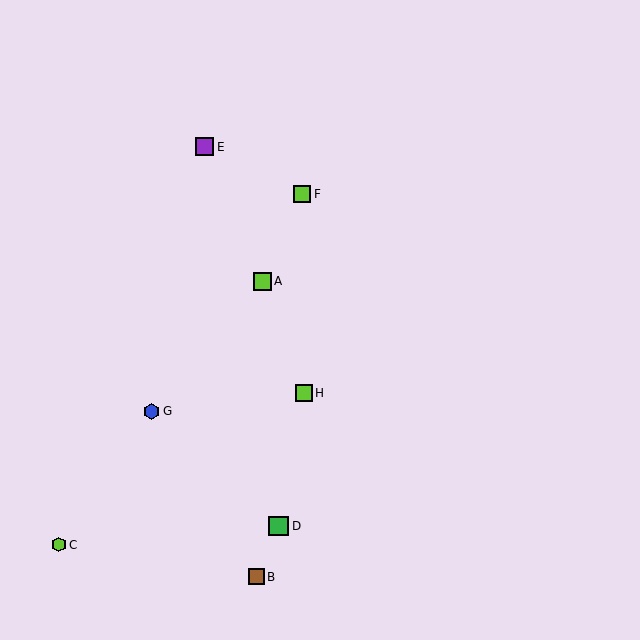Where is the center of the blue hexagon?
The center of the blue hexagon is at (152, 412).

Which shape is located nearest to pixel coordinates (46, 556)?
The lime hexagon (labeled C) at (59, 545) is nearest to that location.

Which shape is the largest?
The green square (labeled D) is the largest.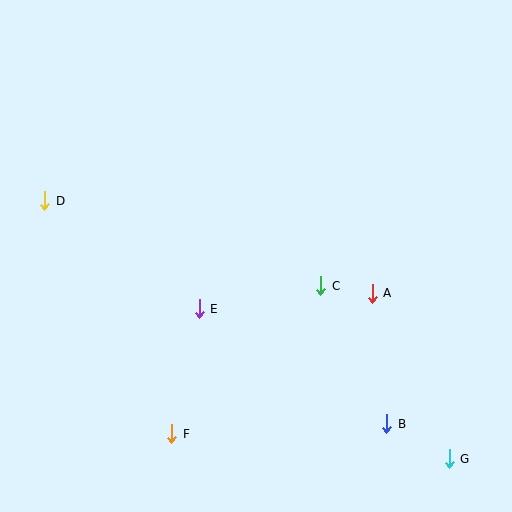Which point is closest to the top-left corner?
Point D is closest to the top-left corner.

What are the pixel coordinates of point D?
Point D is at (45, 201).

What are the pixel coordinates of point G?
Point G is at (449, 459).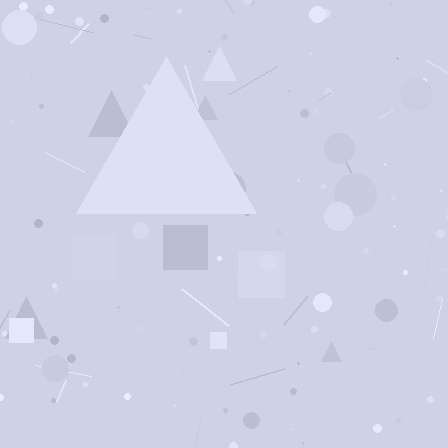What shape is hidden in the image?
A triangle is hidden in the image.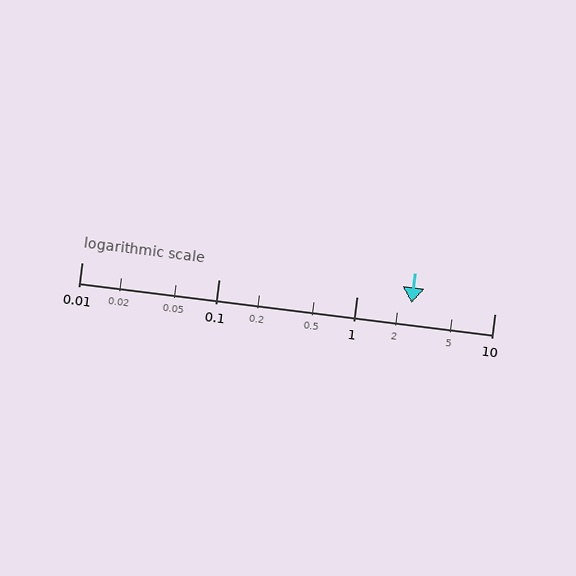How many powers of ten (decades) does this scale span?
The scale spans 3 decades, from 0.01 to 10.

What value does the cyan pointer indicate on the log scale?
The pointer indicates approximately 2.5.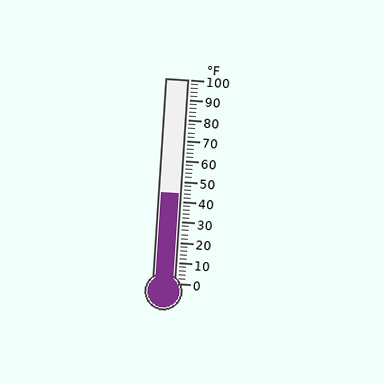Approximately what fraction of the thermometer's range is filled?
The thermometer is filled to approximately 45% of its range.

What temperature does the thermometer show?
The thermometer shows approximately 44°F.